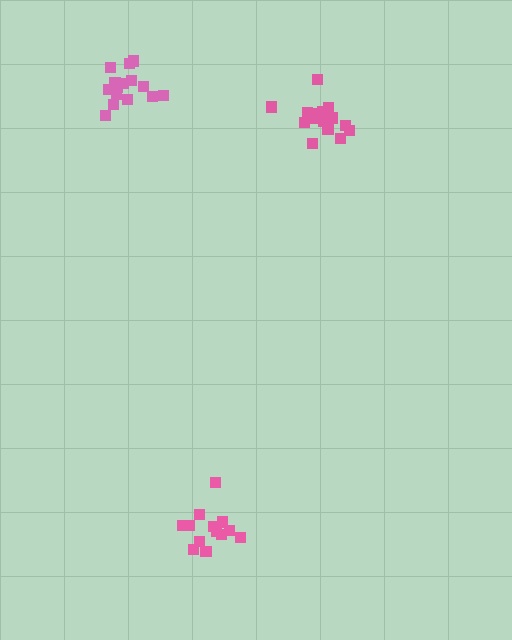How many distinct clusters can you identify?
There are 3 distinct clusters.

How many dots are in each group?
Group 1: 16 dots, Group 2: 14 dots, Group 3: 16 dots (46 total).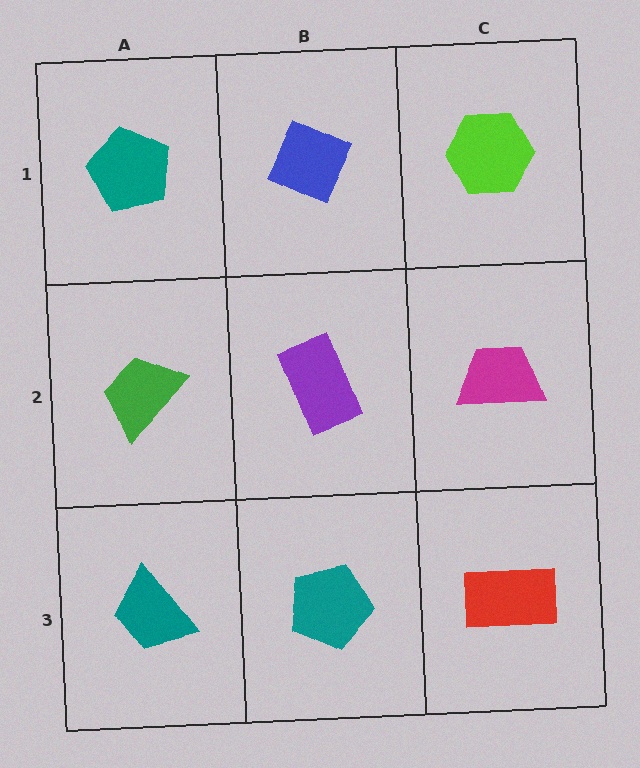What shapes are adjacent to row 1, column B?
A purple rectangle (row 2, column B), a teal pentagon (row 1, column A), a lime hexagon (row 1, column C).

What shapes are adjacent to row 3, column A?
A green trapezoid (row 2, column A), a teal pentagon (row 3, column B).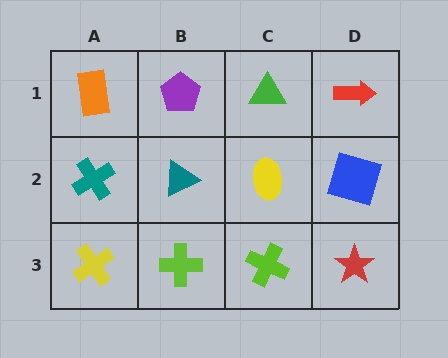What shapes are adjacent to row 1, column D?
A blue square (row 2, column D), a green triangle (row 1, column C).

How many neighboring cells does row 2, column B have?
4.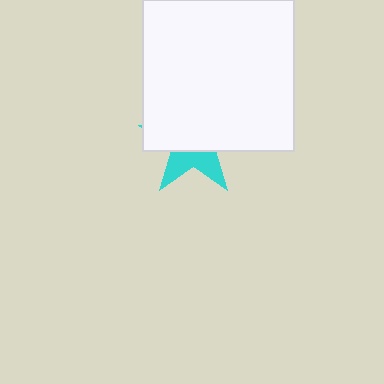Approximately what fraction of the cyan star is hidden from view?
Roughly 64% of the cyan star is hidden behind the white square.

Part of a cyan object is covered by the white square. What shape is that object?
It is a star.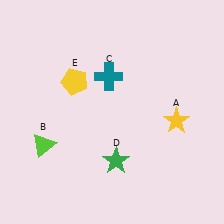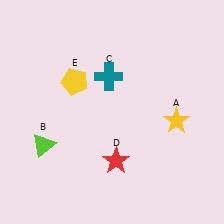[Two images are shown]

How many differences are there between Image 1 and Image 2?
There is 1 difference between the two images.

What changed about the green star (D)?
In Image 1, D is green. In Image 2, it changed to red.